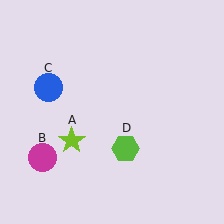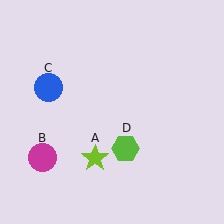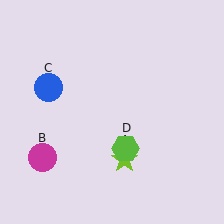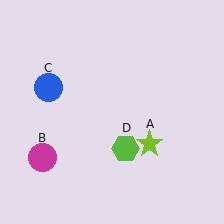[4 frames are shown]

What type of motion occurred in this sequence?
The lime star (object A) rotated counterclockwise around the center of the scene.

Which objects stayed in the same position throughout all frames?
Magenta circle (object B) and blue circle (object C) and lime hexagon (object D) remained stationary.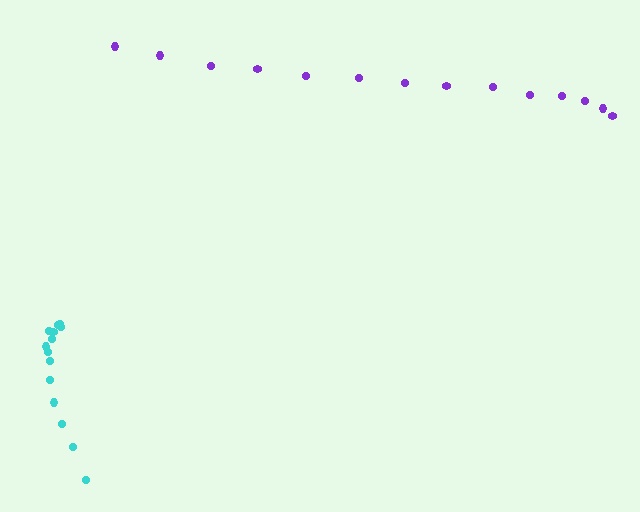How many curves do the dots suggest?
There are 2 distinct paths.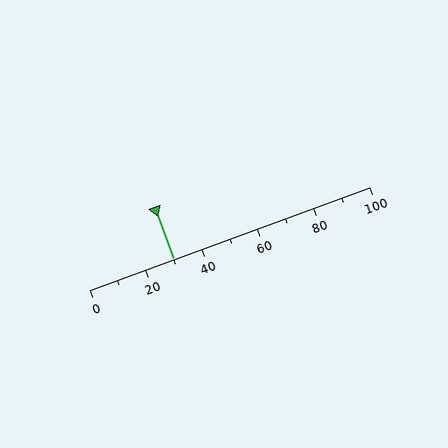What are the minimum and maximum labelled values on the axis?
The axis runs from 0 to 100.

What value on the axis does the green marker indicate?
The marker indicates approximately 30.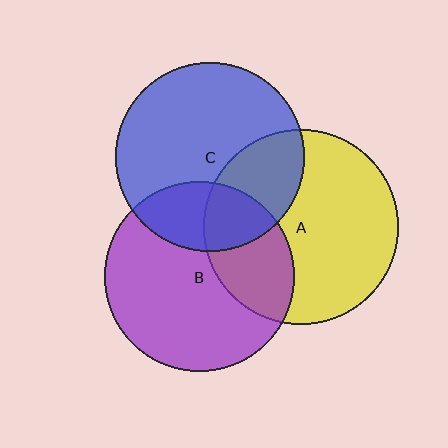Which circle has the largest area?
Circle A (yellow).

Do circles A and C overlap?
Yes.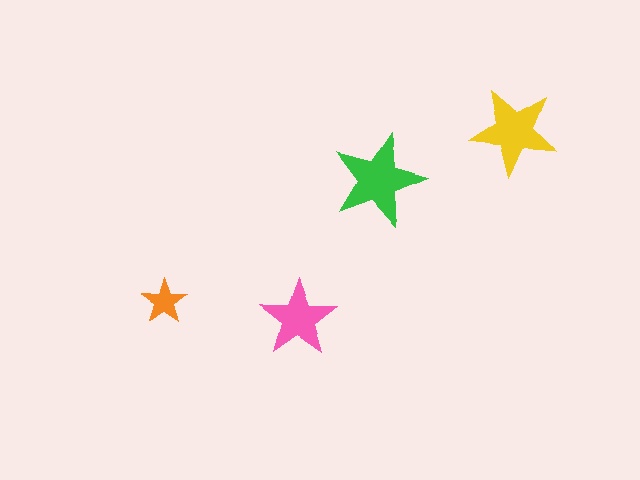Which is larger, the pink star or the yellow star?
The yellow one.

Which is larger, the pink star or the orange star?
The pink one.